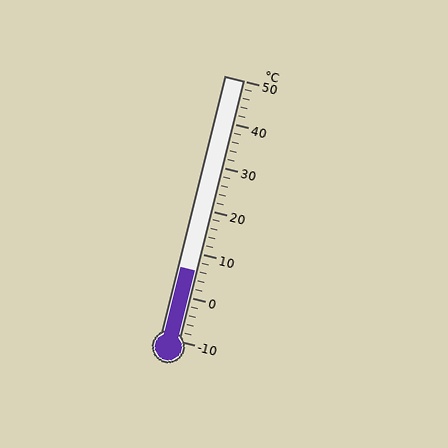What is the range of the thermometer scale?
The thermometer scale ranges from -10°C to 50°C.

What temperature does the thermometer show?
The thermometer shows approximately 6°C.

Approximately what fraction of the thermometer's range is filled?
The thermometer is filled to approximately 25% of its range.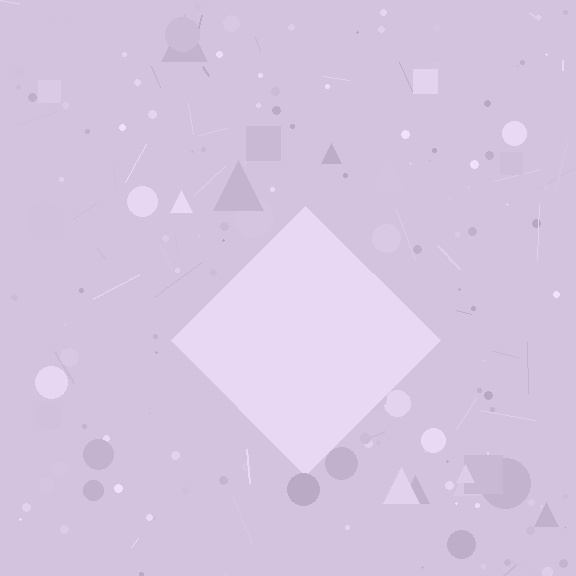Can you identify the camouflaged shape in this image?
The camouflaged shape is a diamond.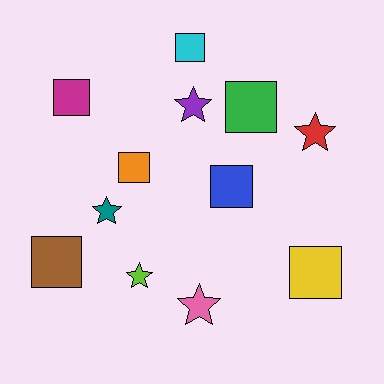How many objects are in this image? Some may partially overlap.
There are 12 objects.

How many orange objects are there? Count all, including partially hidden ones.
There is 1 orange object.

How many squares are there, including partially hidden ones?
There are 7 squares.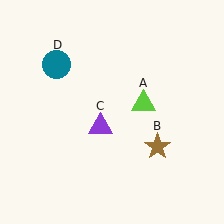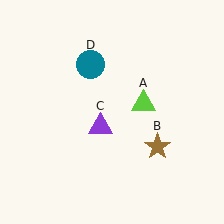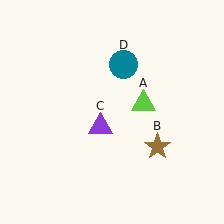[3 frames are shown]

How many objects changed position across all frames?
1 object changed position: teal circle (object D).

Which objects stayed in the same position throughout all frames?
Lime triangle (object A) and brown star (object B) and purple triangle (object C) remained stationary.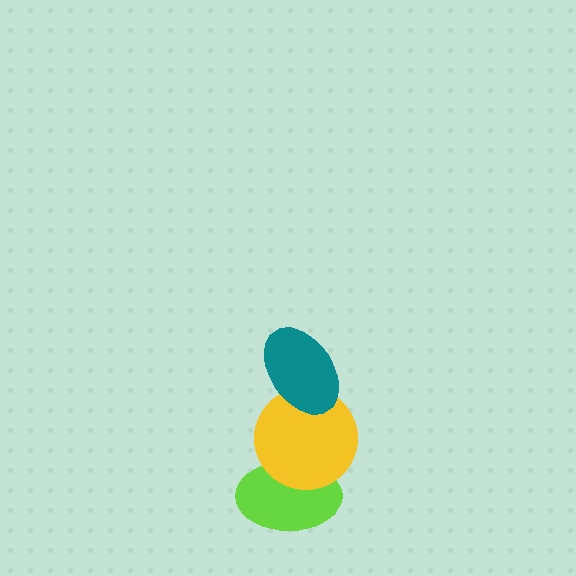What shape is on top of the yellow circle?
The teal ellipse is on top of the yellow circle.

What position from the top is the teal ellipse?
The teal ellipse is 1st from the top.